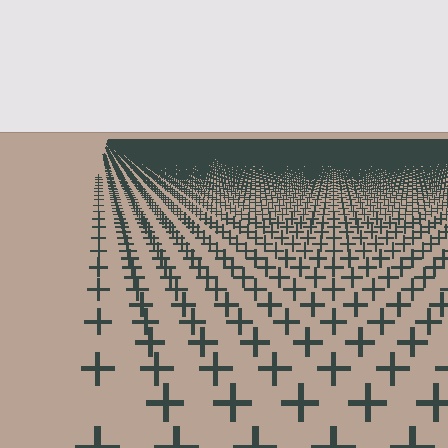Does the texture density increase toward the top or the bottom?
Density increases toward the top.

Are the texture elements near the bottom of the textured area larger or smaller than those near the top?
Larger. Near the bottom, elements are closer to the viewer and appear at a bigger on-screen size.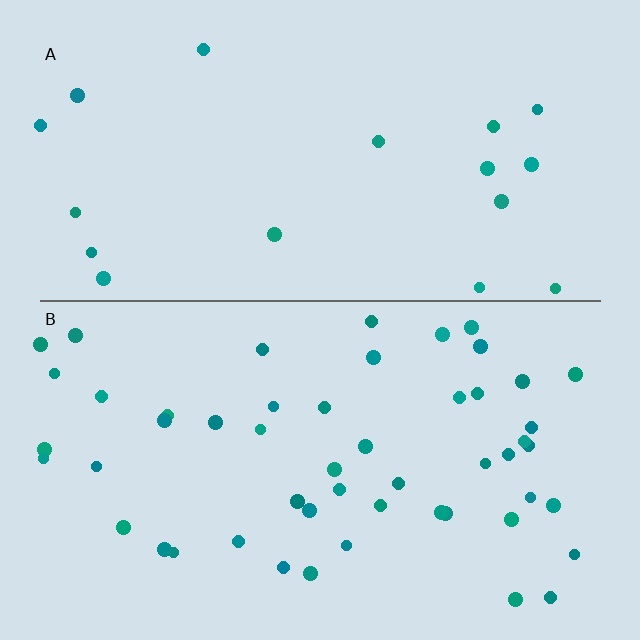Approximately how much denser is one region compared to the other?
Approximately 2.9× — region B over region A.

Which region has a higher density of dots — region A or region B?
B (the bottom).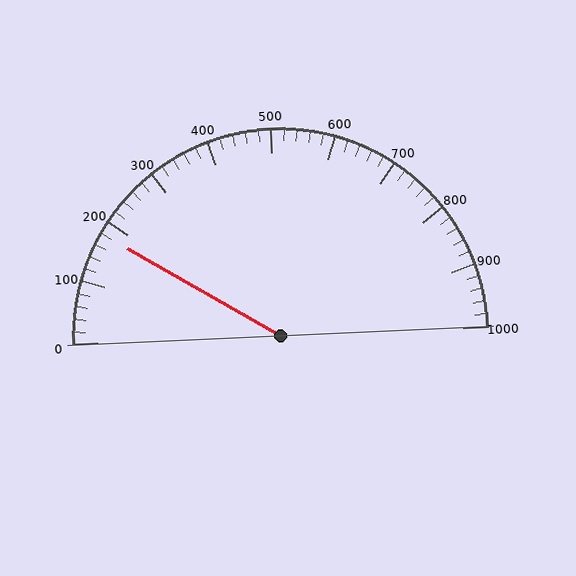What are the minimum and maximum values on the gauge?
The gauge ranges from 0 to 1000.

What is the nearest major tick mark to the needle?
The nearest major tick mark is 200.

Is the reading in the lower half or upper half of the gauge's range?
The reading is in the lower half of the range (0 to 1000).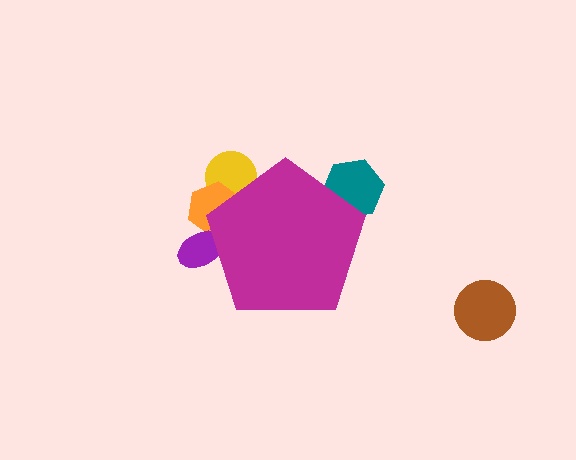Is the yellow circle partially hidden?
Yes, the yellow circle is partially hidden behind the magenta pentagon.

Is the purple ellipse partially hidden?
Yes, the purple ellipse is partially hidden behind the magenta pentagon.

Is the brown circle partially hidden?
No, the brown circle is fully visible.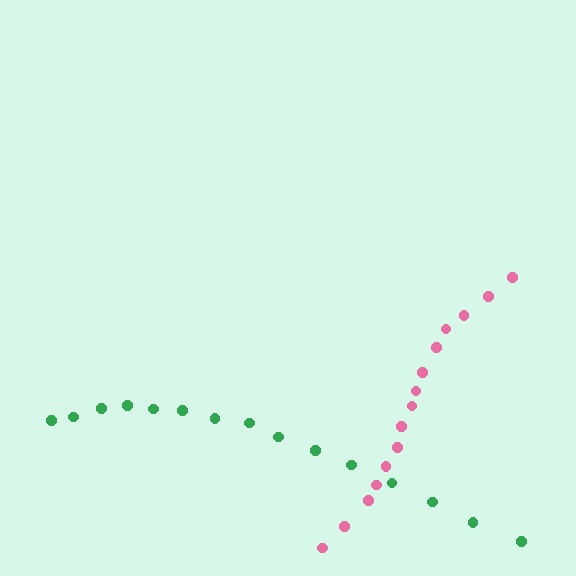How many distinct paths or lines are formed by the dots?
There are 2 distinct paths.